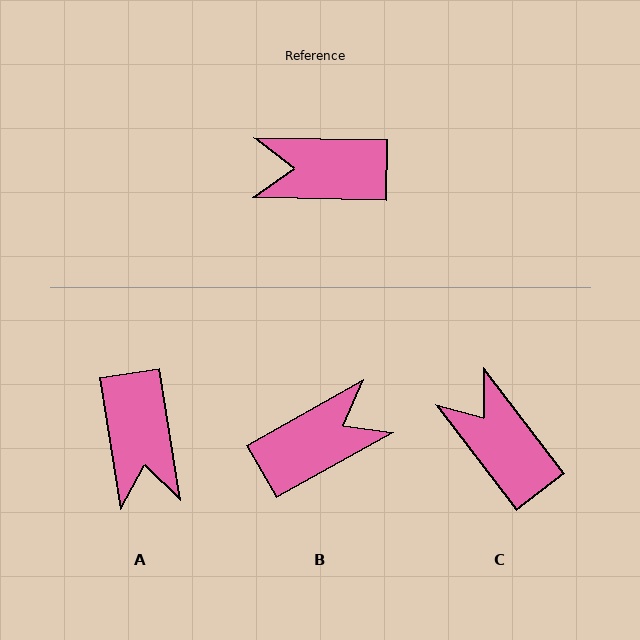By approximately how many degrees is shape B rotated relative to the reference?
Approximately 149 degrees clockwise.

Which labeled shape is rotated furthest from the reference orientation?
B, about 149 degrees away.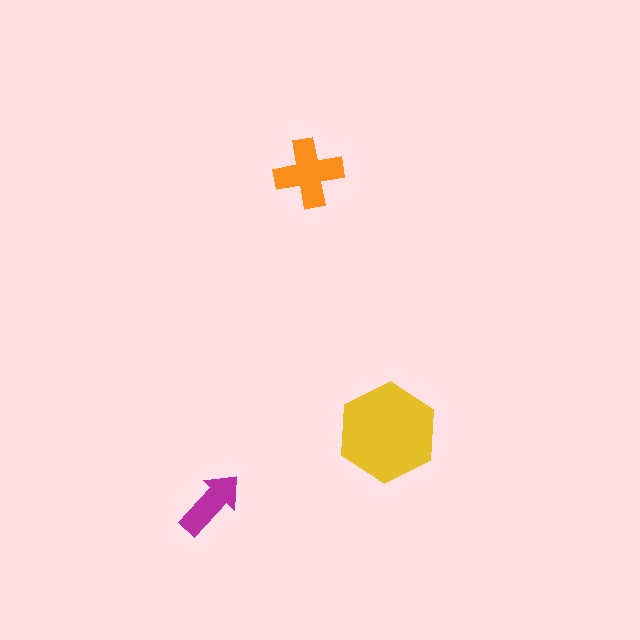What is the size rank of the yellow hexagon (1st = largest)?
1st.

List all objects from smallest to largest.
The magenta arrow, the orange cross, the yellow hexagon.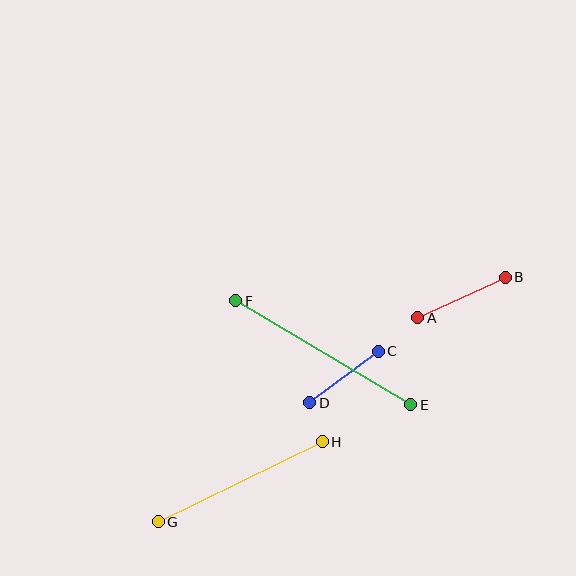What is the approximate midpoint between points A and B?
The midpoint is at approximately (461, 297) pixels.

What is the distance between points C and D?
The distance is approximately 86 pixels.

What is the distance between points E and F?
The distance is approximately 204 pixels.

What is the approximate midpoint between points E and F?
The midpoint is at approximately (323, 353) pixels.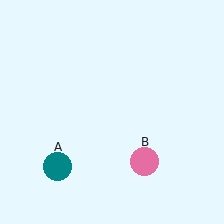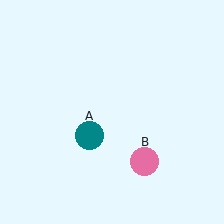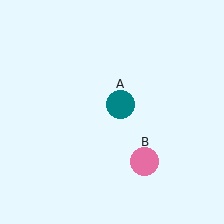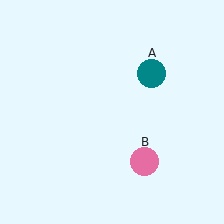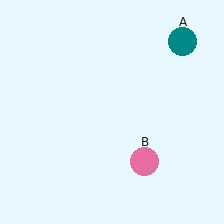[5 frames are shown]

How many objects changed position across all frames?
1 object changed position: teal circle (object A).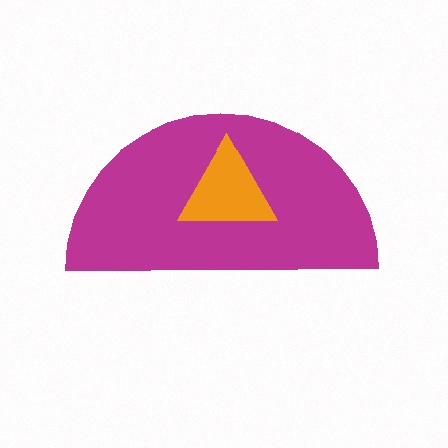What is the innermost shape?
The orange triangle.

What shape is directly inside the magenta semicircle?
The orange triangle.